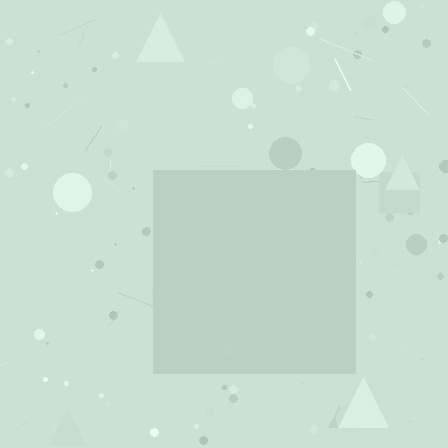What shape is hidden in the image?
A square is hidden in the image.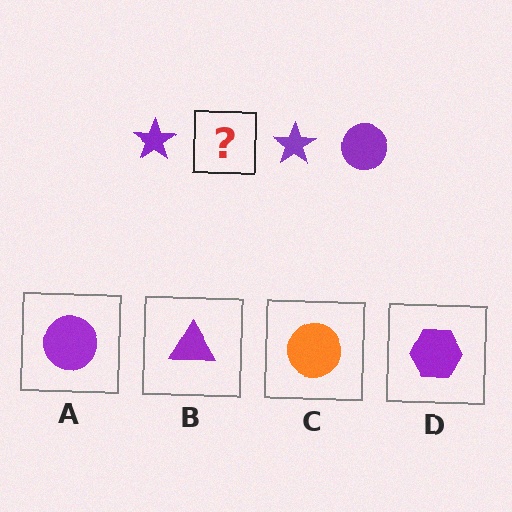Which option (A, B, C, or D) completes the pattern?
A.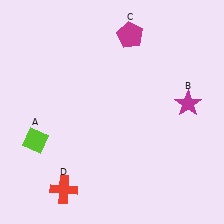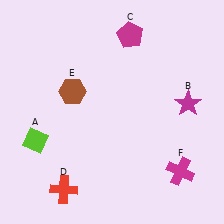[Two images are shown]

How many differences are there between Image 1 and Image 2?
There are 2 differences between the two images.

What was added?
A brown hexagon (E), a magenta cross (F) were added in Image 2.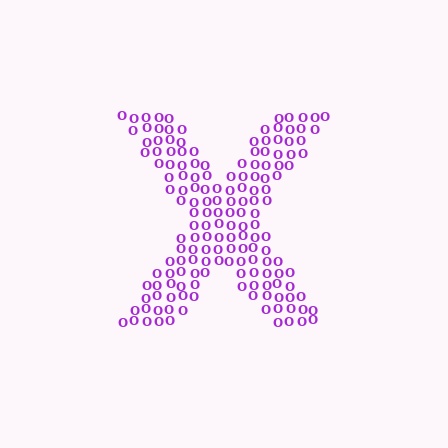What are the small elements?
The small elements are letter O's.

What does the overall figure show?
The overall figure shows the letter X.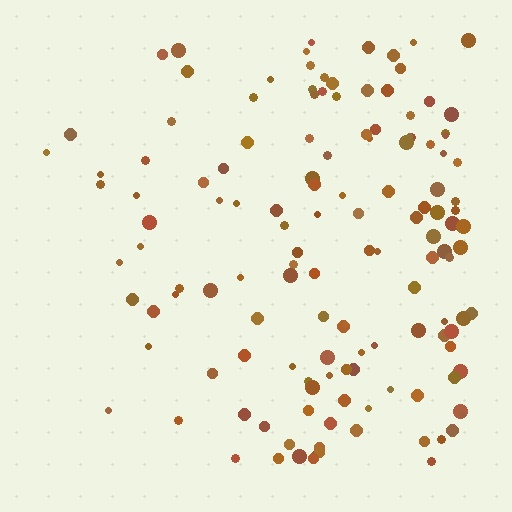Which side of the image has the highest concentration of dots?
The right.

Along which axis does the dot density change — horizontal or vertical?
Horizontal.